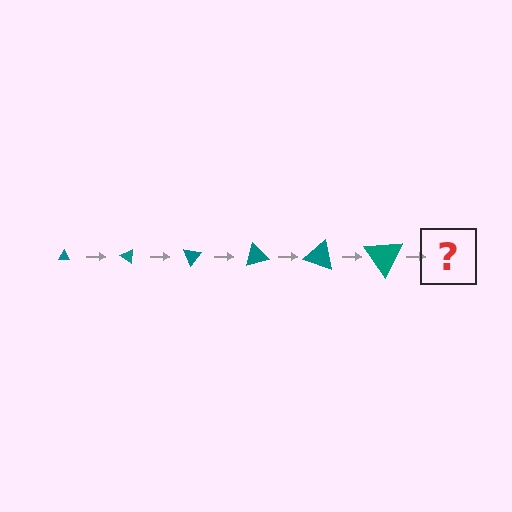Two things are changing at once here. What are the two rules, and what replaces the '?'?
The two rules are that the triangle grows larger each step and it rotates 35 degrees each step. The '?' should be a triangle, larger than the previous one and rotated 210 degrees from the start.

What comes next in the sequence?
The next element should be a triangle, larger than the previous one and rotated 210 degrees from the start.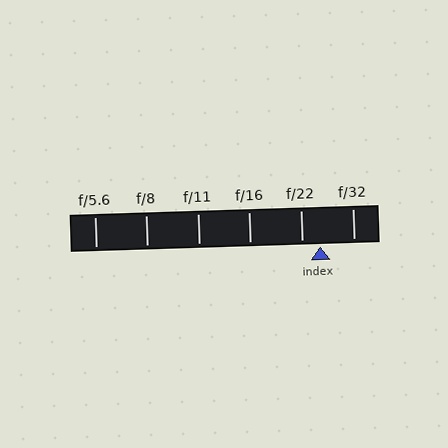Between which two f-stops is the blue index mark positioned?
The index mark is between f/22 and f/32.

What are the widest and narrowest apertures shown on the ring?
The widest aperture shown is f/5.6 and the narrowest is f/32.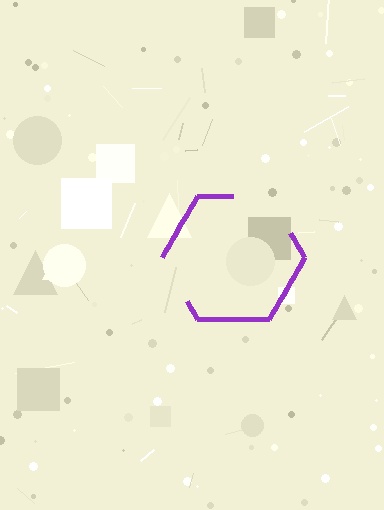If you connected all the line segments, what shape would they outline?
They would outline a hexagon.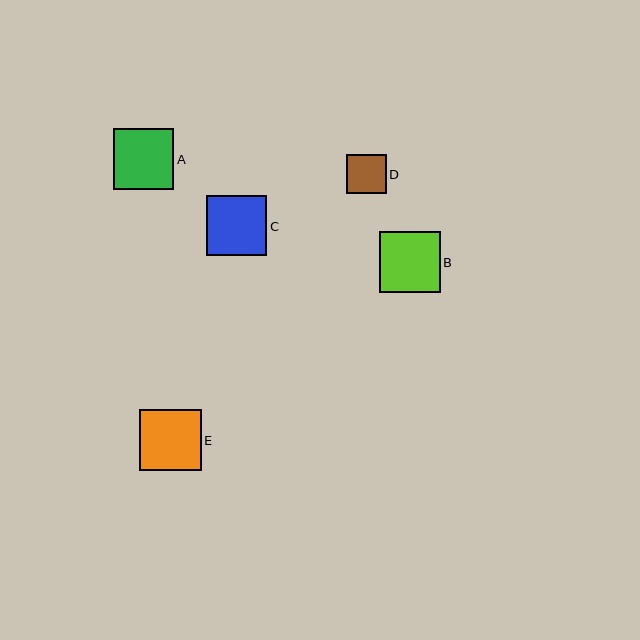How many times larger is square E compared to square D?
Square E is approximately 1.6 times the size of square D.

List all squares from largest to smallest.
From largest to smallest: B, E, A, C, D.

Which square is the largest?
Square B is the largest with a size of approximately 61 pixels.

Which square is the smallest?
Square D is the smallest with a size of approximately 39 pixels.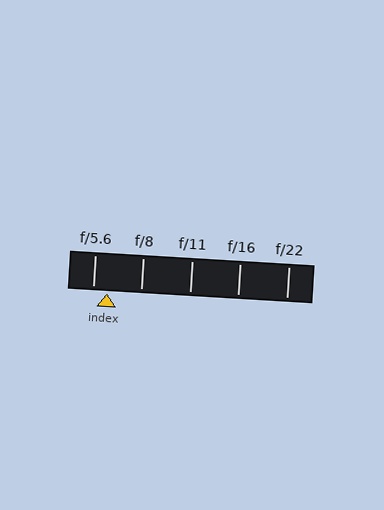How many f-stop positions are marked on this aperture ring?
There are 5 f-stop positions marked.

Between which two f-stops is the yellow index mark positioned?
The index mark is between f/5.6 and f/8.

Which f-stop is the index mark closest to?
The index mark is closest to f/5.6.